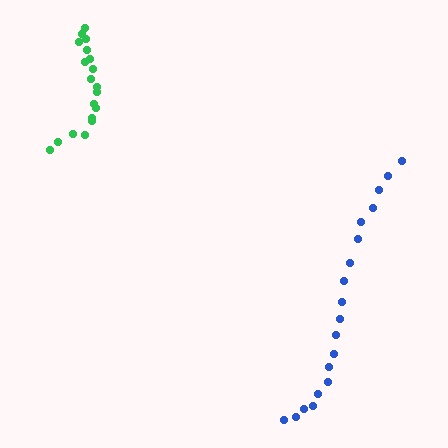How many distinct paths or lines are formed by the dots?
There are 2 distinct paths.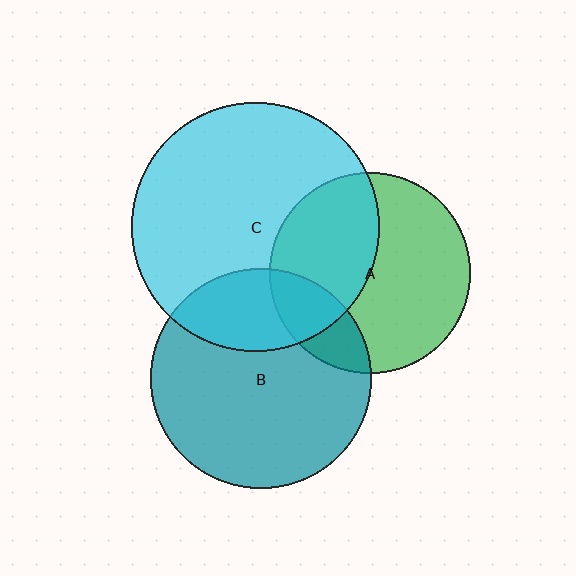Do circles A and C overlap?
Yes.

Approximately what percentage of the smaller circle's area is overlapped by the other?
Approximately 40%.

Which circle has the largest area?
Circle C (cyan).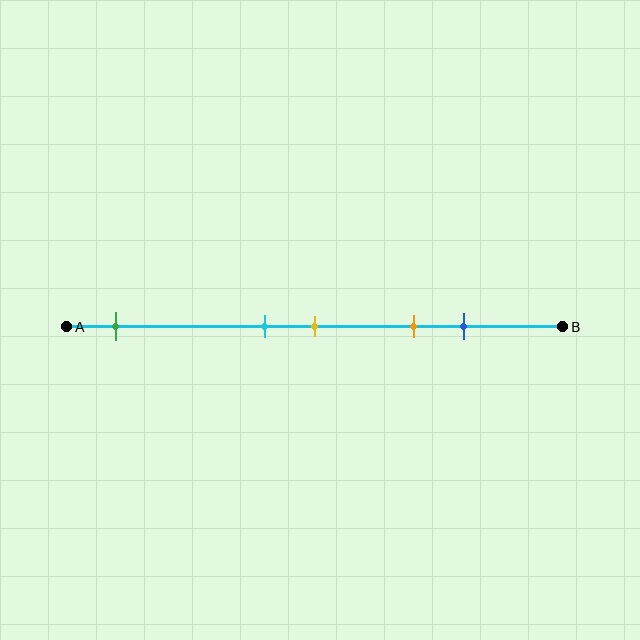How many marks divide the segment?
There are 5 marks dividing the segment.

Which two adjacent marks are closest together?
The cyan and yellow marks are the closest adjacent pair.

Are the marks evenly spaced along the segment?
No, the marks are not evenly spaced.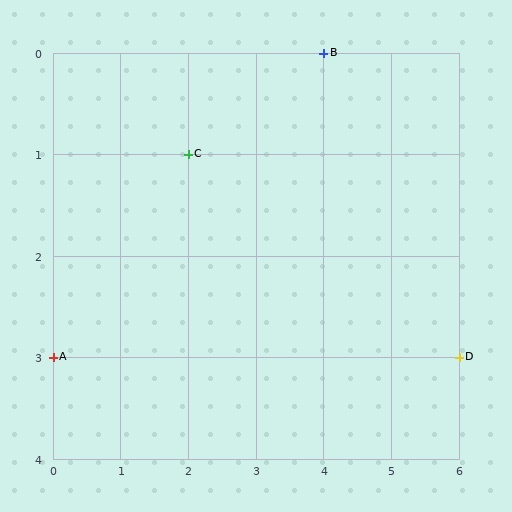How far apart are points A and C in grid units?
Points A and C are 2 columns and 2 rows apart (about 2.8 grid units diagonally).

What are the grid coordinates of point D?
Point D is at grid coordinates (6, 3).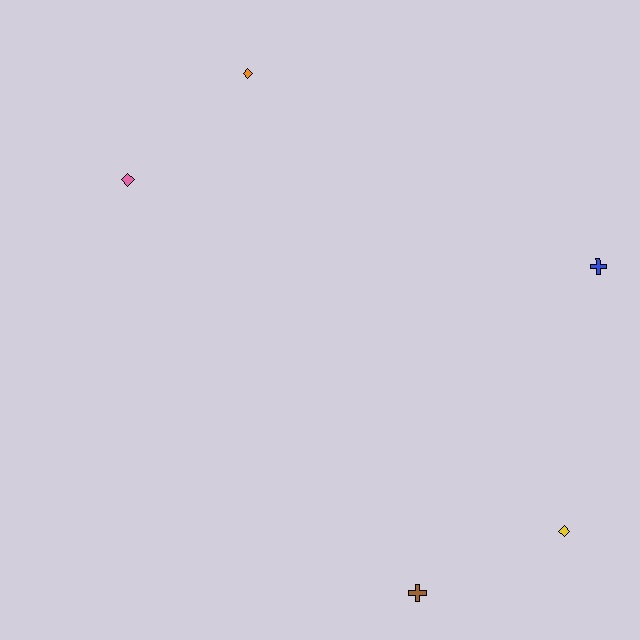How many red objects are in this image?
There are no red objects.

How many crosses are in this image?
There are 2 crosses.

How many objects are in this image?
There are 5 objects.